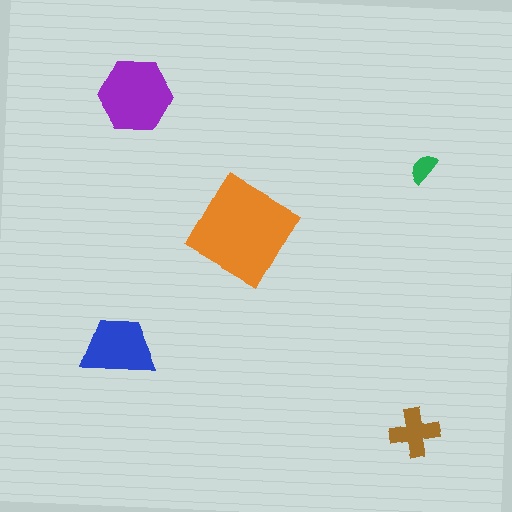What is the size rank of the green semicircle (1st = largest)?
5th.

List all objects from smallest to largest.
The green semicircle, the brown cross, the blue trapezoid, the purple hexagon, the orange diamond.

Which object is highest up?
The purple hexagon is topmost.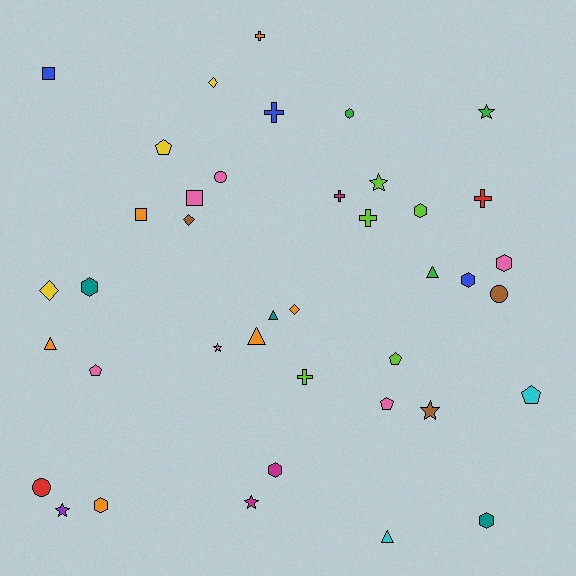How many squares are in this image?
There are 3 squares.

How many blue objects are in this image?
There are 3 blue objects.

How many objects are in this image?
There are 40 objects.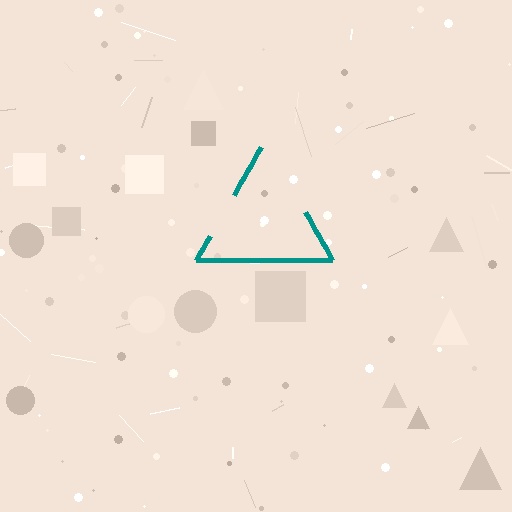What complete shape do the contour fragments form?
The contour fragments form a triangle.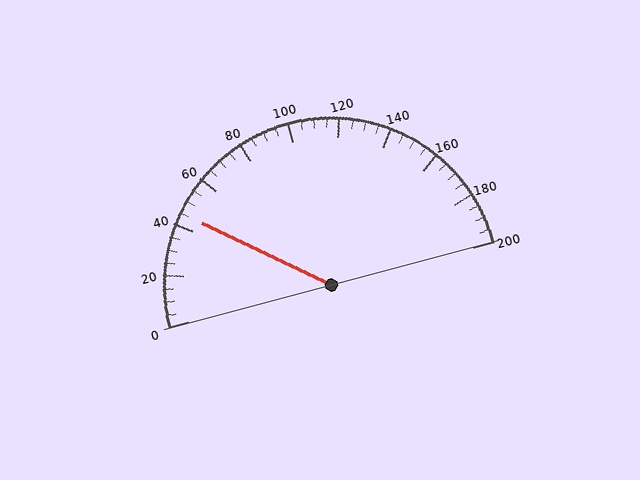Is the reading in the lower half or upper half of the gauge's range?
The reading is in the lower half of the range (0 to 200).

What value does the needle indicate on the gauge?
The needle indicates approximately 45.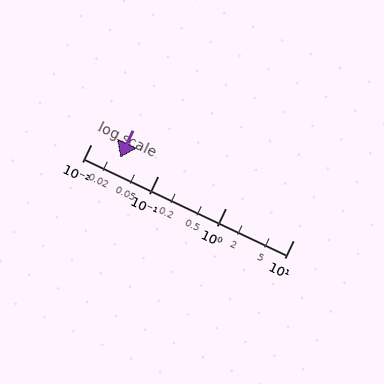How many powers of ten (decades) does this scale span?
The scale spans 3 decades, from 0.01 to 10.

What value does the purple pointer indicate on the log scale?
The pointer indicates approximately 0.027.